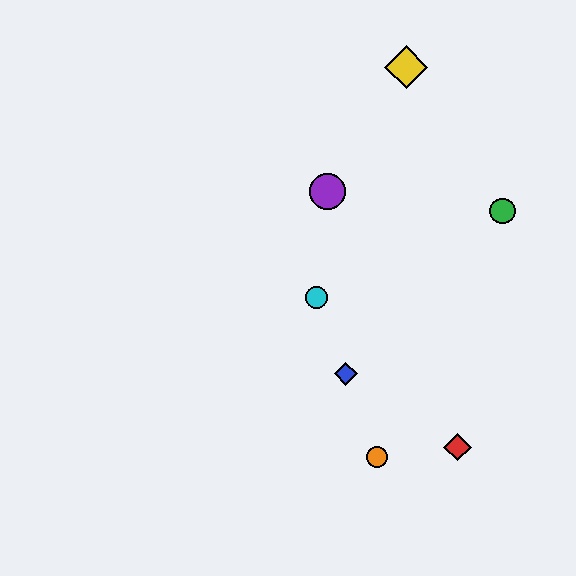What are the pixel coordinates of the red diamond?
The red diamond is at (457, 447).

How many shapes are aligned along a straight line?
3 shapes (the blue diamond, the orange circle, the cyan circle) are aligned along a straight line.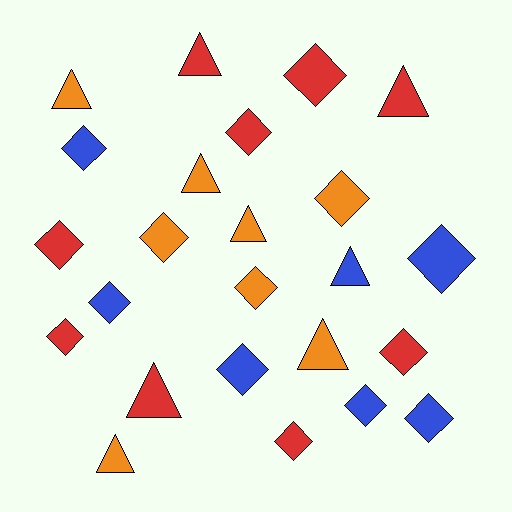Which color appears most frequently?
Red, with 9 objects.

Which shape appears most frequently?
Diamond, with 15 objects.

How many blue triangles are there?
There is 1 blue triangle.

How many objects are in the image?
There are 24 objects.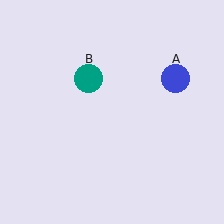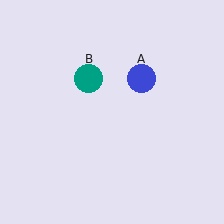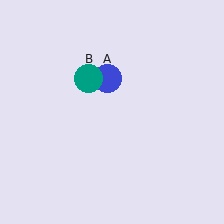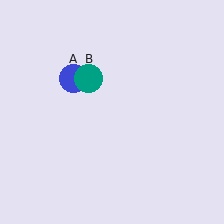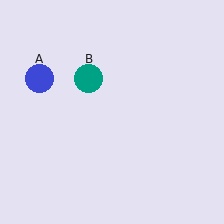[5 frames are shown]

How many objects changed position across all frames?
1 object changed position: blue circle (object A).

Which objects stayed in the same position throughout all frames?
Teal circle (object B) remained stationary.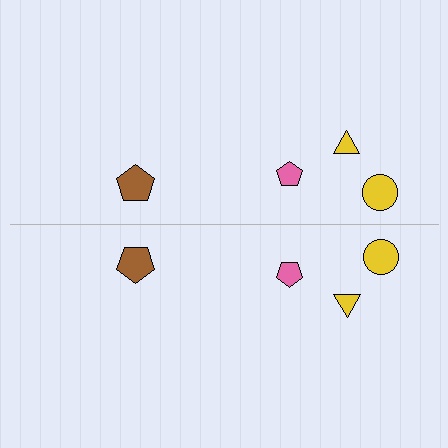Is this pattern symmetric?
Yes, this pattern has bilateral (reflection) symmetry.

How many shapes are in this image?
There are 8 shapes in this image.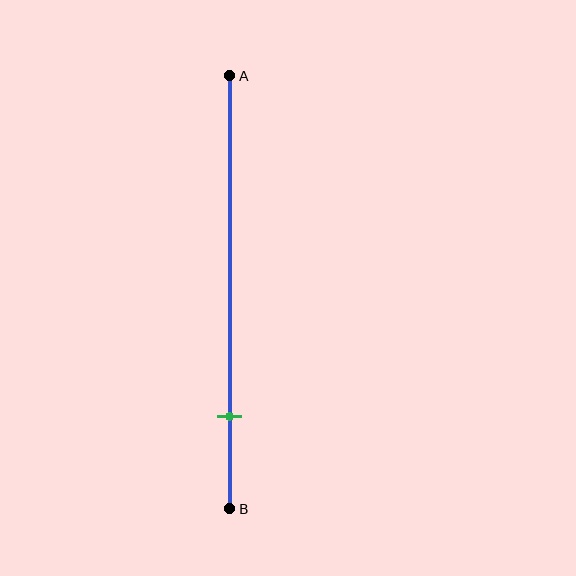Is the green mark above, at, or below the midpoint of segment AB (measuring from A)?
The green mark is below the midpoint of segment AB.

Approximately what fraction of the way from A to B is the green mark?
The green mark is approximately 80% of the way from A to B.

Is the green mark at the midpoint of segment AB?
No, the mark is at about 80% from A, not at the 50% midpoint.